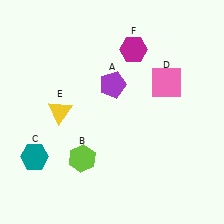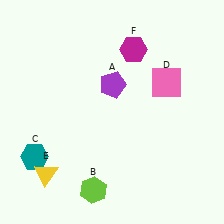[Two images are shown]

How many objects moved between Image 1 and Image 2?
2 objects moved between the two images.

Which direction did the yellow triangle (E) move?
The yellow triangle (E) moved down.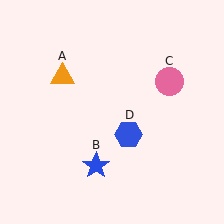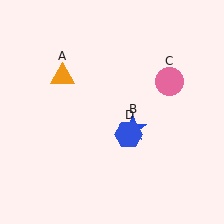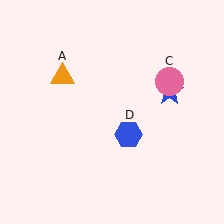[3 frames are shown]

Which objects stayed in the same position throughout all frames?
Orange triangle (object A) and pink circle (object C) and blue hexagon (object D) remained stationary.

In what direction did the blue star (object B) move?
The blue star (object B) moved up and to the right.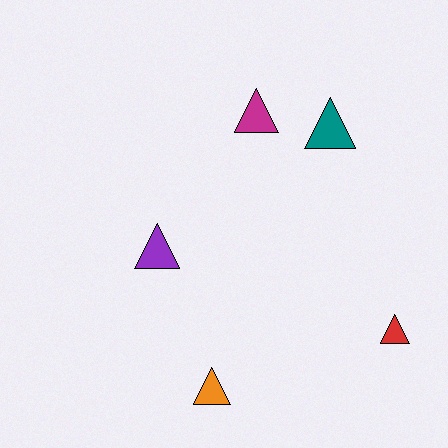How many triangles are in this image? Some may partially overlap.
There are 5 triangles.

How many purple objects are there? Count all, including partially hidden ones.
There is 1 purple object.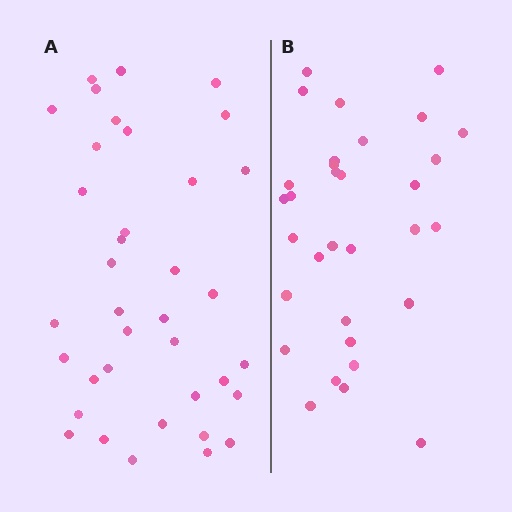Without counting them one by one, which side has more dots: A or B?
Region A (the left region) has more dots.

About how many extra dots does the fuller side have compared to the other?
Region A has about 5 more dots than region B.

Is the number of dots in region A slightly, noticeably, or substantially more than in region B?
Region A has only slightly more — the two regions are fairly close. The ratio is roughly 1.2 to 1.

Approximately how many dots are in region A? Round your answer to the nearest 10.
About 40 dots. (The exact count is 37, which rounds to 40.)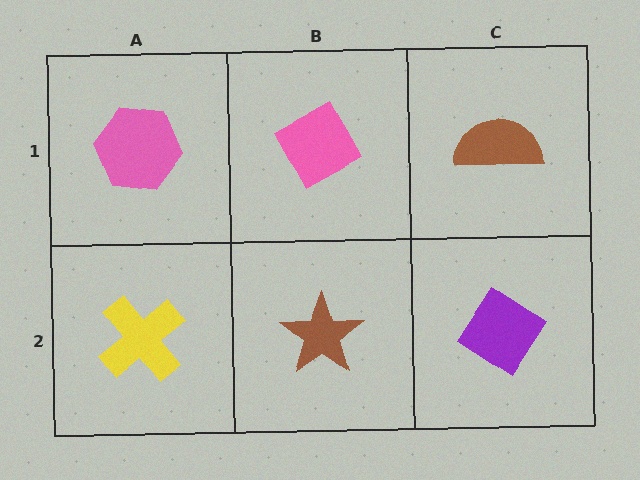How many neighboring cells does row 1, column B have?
3.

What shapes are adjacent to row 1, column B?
A brown star (row 2, column B), a pink hexagon (row 1, column A), a brown semicircle (row 1, column C).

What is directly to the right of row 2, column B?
A purple diamond.